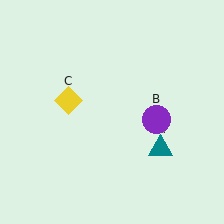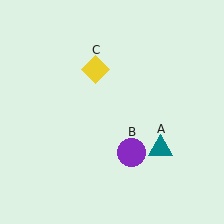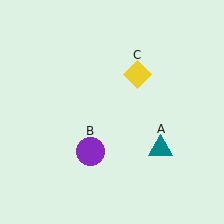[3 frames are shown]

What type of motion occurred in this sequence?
The purple circle (object B), yellow diamond (object C) rotated clockwise around the center of the scene.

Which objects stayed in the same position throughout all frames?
Teal triangle (object A) remained stationary.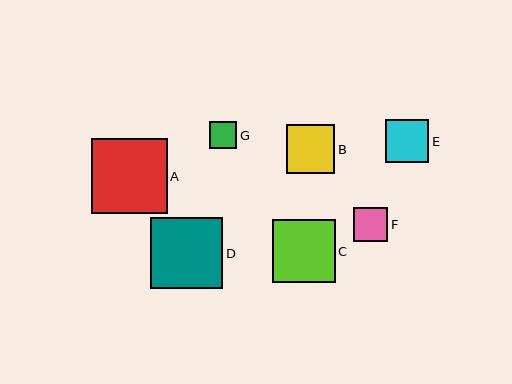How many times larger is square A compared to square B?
Square A is approximately 1.6 times the size of square B.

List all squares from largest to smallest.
From largest to smallest: A, D, C, B, E, F, G.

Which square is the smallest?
Square G is the smallest with a size of approximately 27 pixels.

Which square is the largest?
Square A is the largest with a size of approximately 75 pixels.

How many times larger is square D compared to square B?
Square D is approximately 1.5 times the size of square B.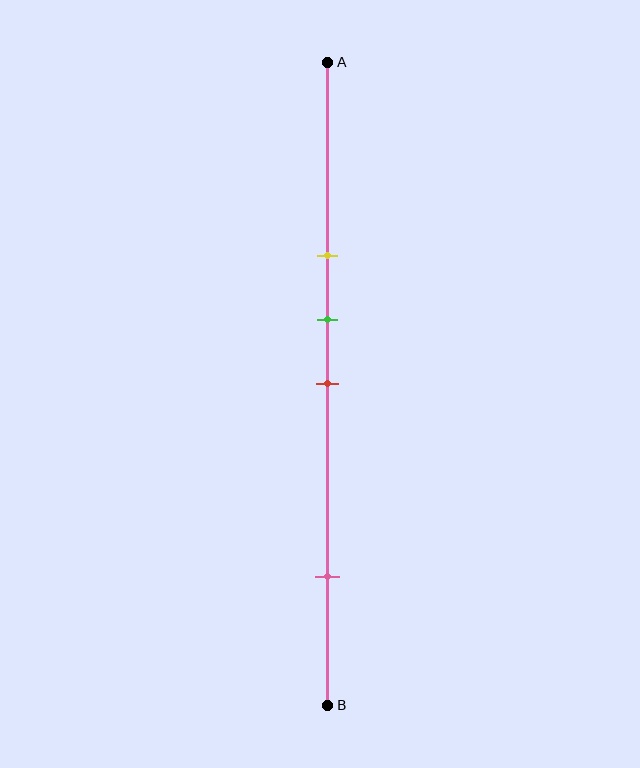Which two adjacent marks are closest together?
The green and red marks are the closest adjacent pair.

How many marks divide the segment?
There are 4 marks dividing the segment.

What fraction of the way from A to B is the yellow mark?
The yellow mark is approximately 30% (0.3) of the way from A to B.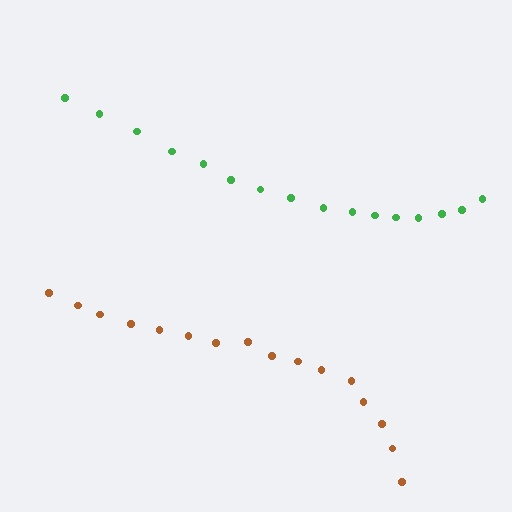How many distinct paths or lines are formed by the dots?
There are 2 distinct paths.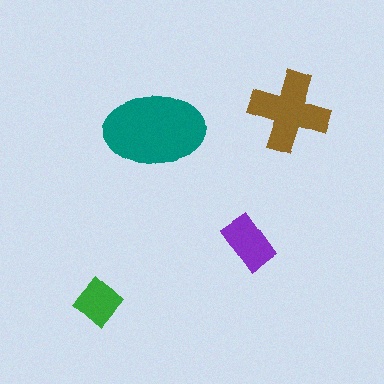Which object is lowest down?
The green diamond is bottommost.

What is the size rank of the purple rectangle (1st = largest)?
3rd.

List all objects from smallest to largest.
The green diamond, the purple rectangle, the brown cross, the teal ellipse.